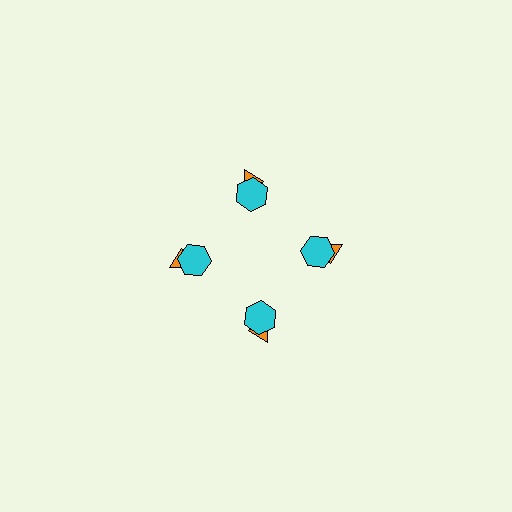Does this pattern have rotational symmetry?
Yes, this pattern has 4-fold rotational symmetry. It looks the same after rotating 90 degrees around the center.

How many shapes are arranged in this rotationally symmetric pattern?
There are 8 shapes, arranged in 4 groups of 2.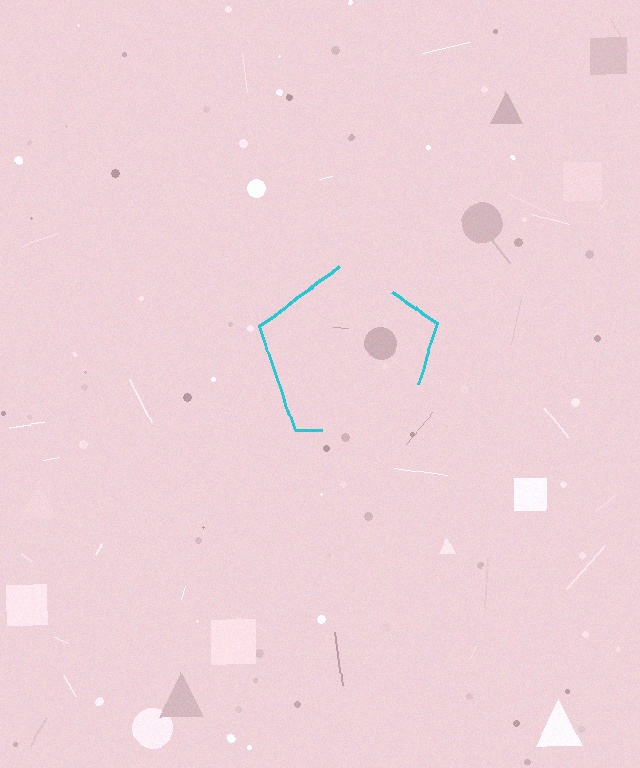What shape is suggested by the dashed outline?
The dashed outline suggests a pentagon.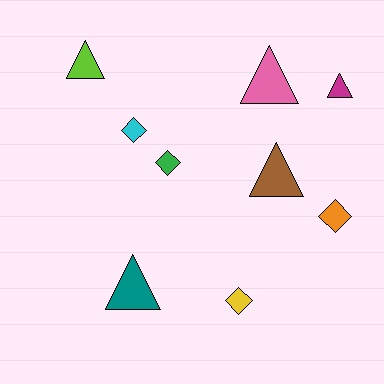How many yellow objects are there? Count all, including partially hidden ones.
There is 1 yellow object.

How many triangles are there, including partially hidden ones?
There are 5 triangles.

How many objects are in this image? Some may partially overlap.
There are 9 objects.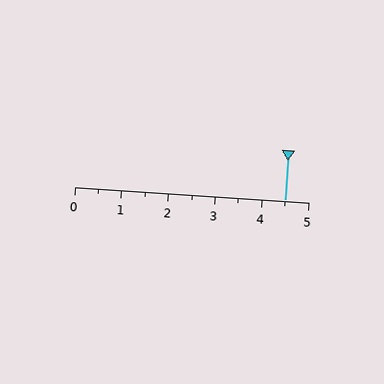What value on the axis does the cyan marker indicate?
The marker indicates approximately 4.5.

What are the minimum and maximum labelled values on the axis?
The axis runs from 0 to 5.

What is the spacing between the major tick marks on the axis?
The major ticks are spaced 1 apart.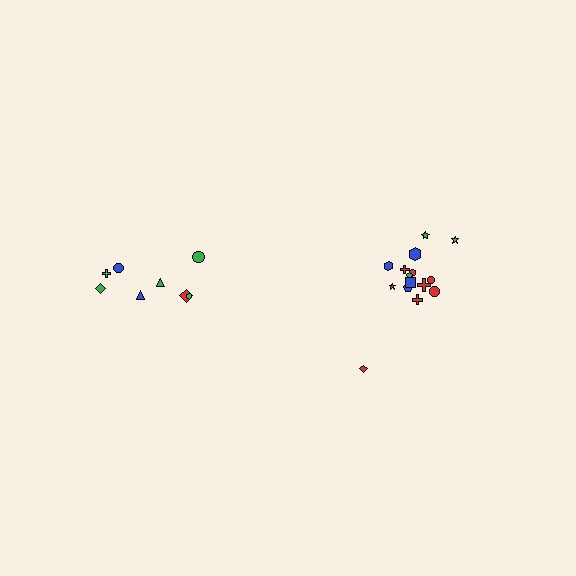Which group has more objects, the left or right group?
The right group.